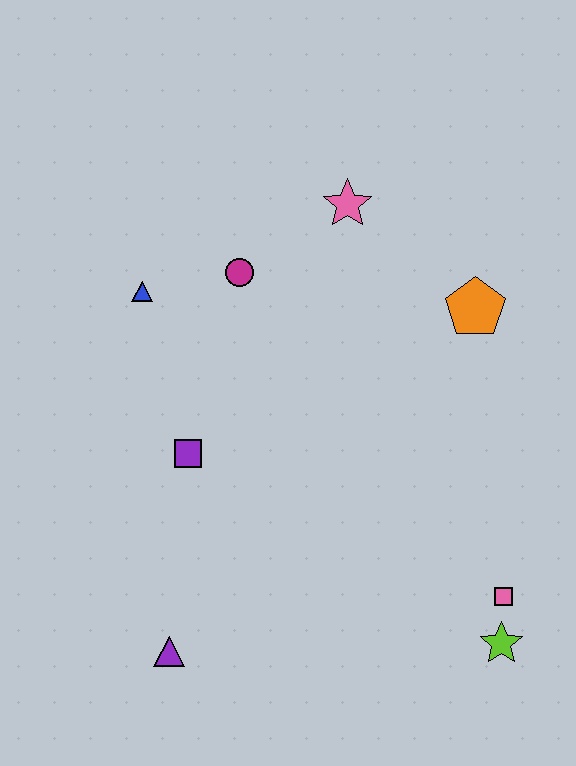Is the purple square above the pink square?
Yes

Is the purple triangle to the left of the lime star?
Yes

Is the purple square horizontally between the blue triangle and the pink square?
Yes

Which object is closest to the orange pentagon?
The pink star is closest to the orange pentagon.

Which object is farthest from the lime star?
The blue triangle is farthest from the lime star.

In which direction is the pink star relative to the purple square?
The pink star is above the purple square.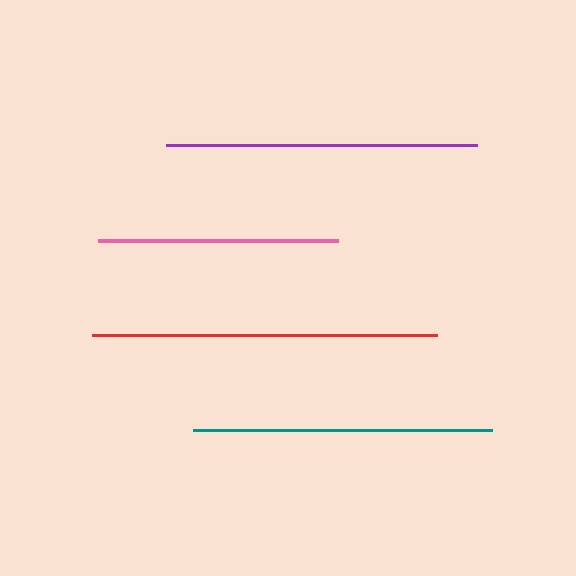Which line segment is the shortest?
The pink line is the shortest at approximately 240 pixels.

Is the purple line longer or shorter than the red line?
The red line is longer than the purple line.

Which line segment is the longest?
The red line is the longest at approximately 345 pixels.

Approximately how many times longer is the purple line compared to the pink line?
The purple line is approximately 1.3 times the length of the pink line.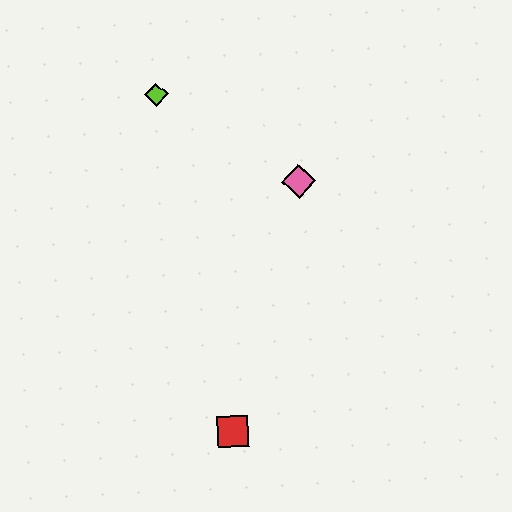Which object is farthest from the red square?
The lime diamond is farthest from the red square.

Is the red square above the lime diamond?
No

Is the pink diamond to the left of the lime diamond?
No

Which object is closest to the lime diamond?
The pink diamond is closest to the lime diamond.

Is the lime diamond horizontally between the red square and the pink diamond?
No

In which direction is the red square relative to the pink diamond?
The red square is below the pink diamond.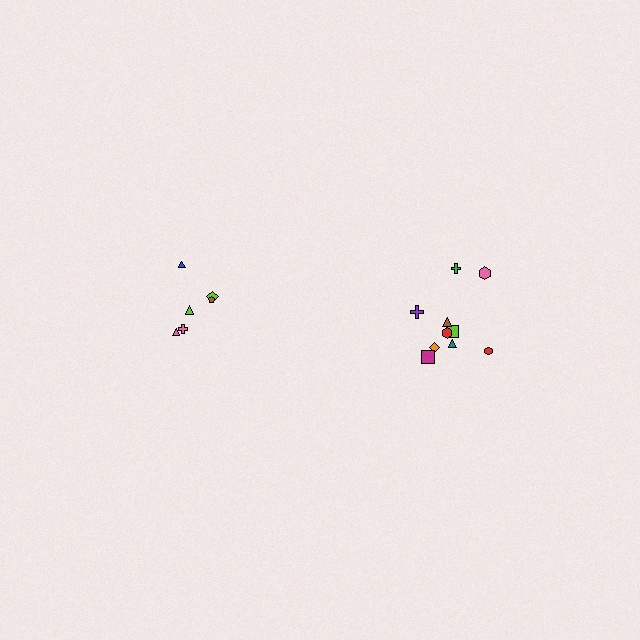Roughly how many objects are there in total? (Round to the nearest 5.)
Roughly 15 objects in total.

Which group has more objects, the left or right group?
The right group.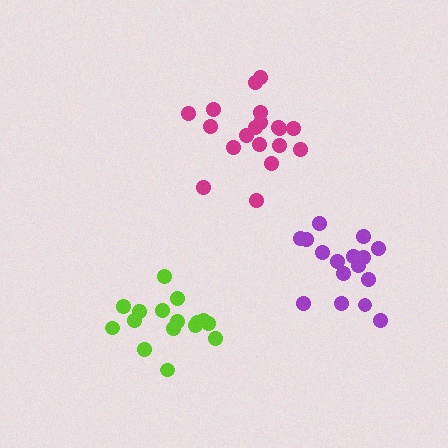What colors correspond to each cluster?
The clusters are colored: lime, magenta, purple.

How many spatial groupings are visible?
There are 3 spatial groupings.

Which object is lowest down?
The lime cluster is bottommost.